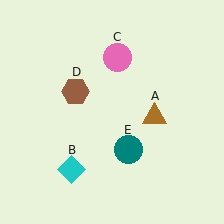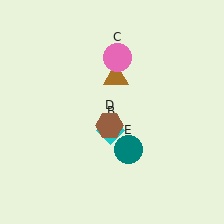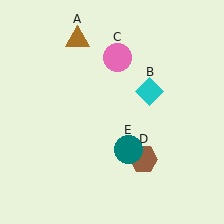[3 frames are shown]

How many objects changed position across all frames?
3 objects changed position: brown triangle (object A), cyan diamond (object B), brown hexagon (object D).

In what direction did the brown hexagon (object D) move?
The brown hexagon (object D) moved down and to the right.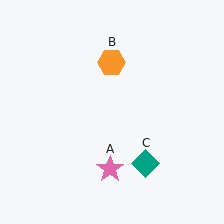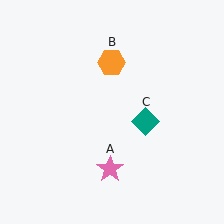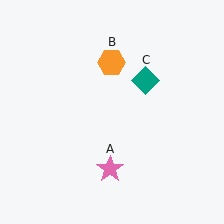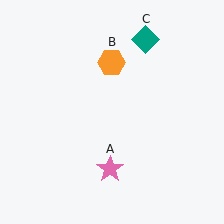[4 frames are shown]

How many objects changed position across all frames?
1 object changed position: teal diamond (object C).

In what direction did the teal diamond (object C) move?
The teal diamond (object C) moved up.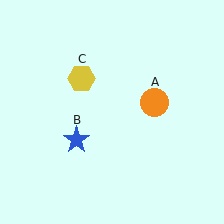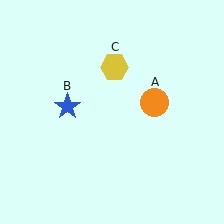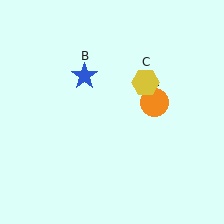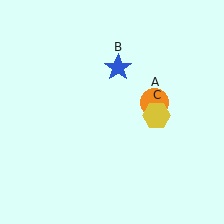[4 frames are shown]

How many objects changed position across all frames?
2 objects changed position: blue star (object B), yellow hexagon (object C).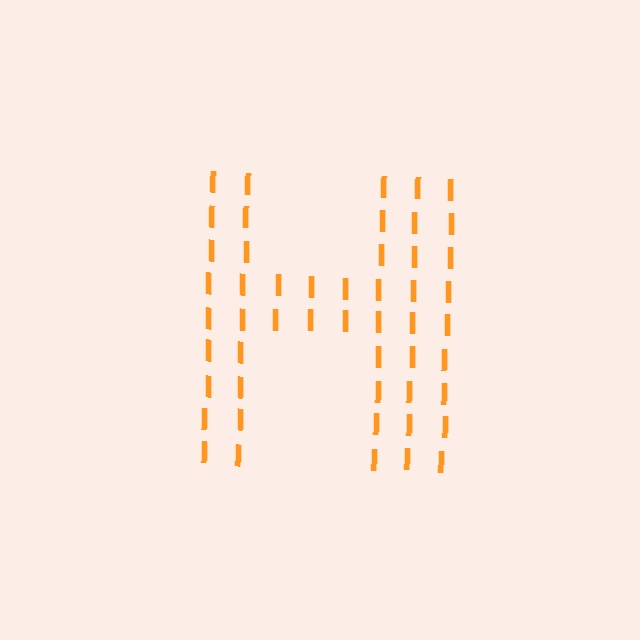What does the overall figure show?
The overall figure shows the letter H.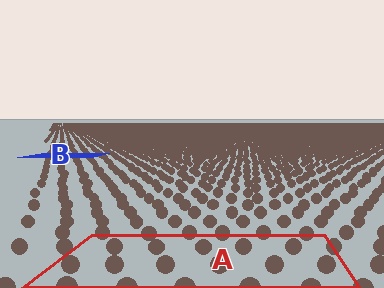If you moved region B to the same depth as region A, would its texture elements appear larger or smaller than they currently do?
They would appear larger. At a closer depth, the same texture elements are projected at a bigger on-screen size.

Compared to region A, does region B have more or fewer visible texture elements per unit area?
Region B has more texture elements per unit area — they are packed more densely because it is farther away.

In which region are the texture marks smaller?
The texture marks are smaller in region B, because it is farther away.